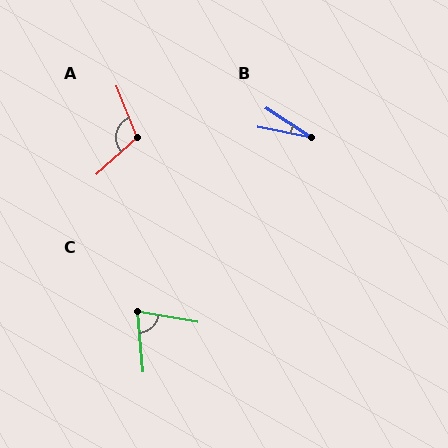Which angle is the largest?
A, at approximately 110 degrees.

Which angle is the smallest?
B, at approximately 23 degrees.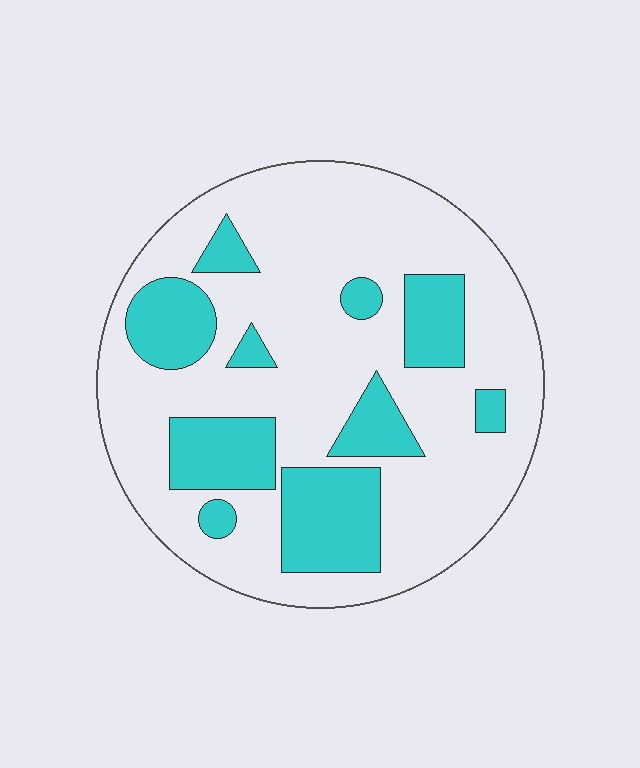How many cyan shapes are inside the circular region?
10.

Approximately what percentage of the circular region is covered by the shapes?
Approximately 25%.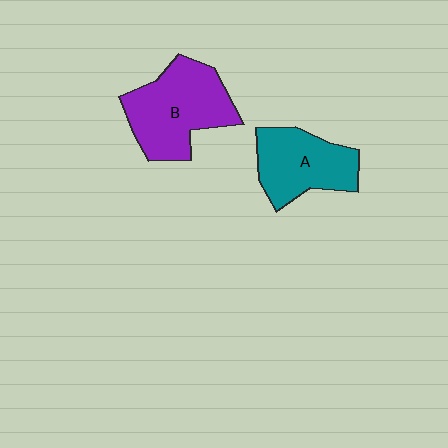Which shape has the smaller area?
Shape A (teal).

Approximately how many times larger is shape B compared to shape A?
Approximately 1.3 times.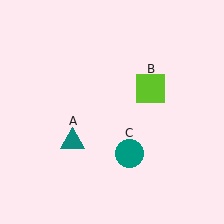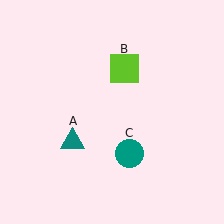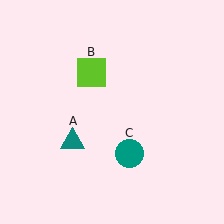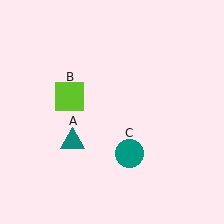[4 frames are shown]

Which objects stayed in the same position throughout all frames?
Teal triangle (object A) and teal circle (object C) remained stationary.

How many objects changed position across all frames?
1 object changed position: lime square (object B).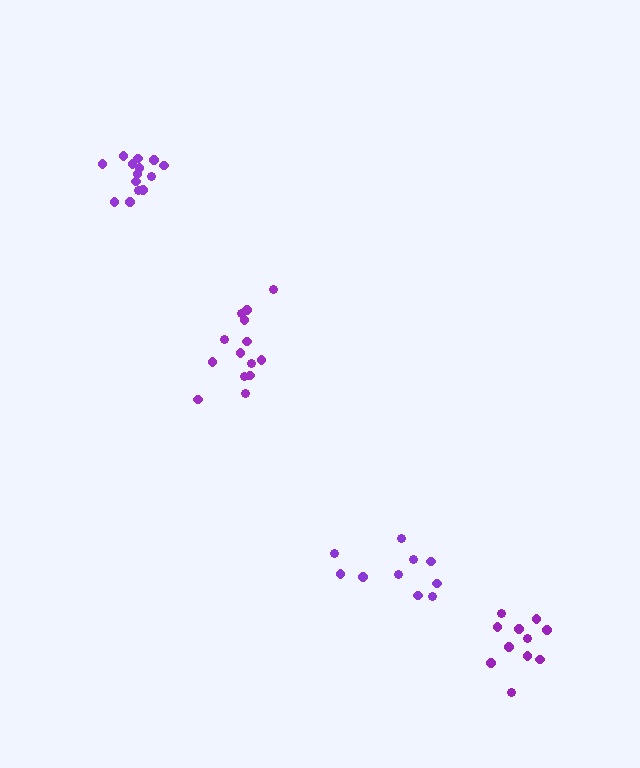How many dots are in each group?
Group 1: 14 dots, Group 2: 14 dots, Group 3: 11 dots, Group 4: 10 dots (49 total).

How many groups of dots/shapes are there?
There are 4 groups.